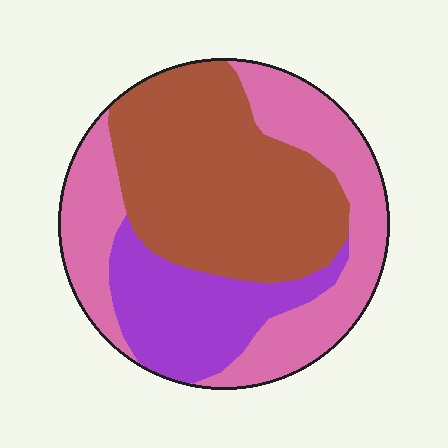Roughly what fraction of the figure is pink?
Pink covers 36% of the figure.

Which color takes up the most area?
Brown, at roughly 45%.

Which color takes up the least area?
Purple, at roughly 20%.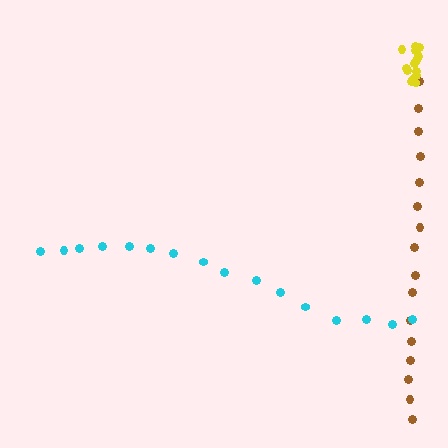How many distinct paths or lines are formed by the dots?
There are 3 distinct paths.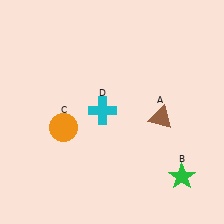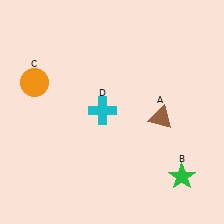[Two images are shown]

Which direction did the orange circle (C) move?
The orange circle (C) moved up.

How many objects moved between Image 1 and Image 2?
1 object moved between the two images.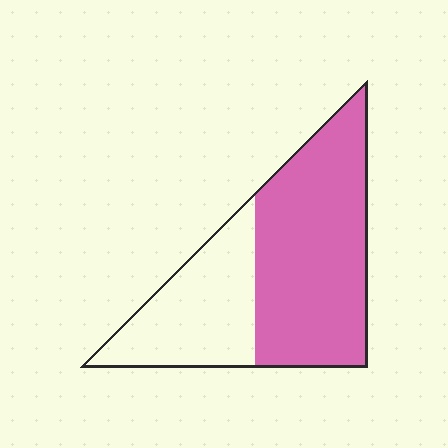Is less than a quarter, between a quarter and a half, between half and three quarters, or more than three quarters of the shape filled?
Between half and three quarters.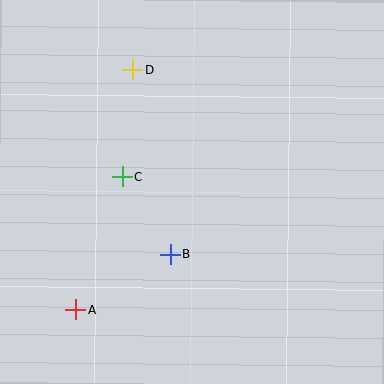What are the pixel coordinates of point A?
Point A is at (76, 309).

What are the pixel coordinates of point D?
Point D is at (133, 70).